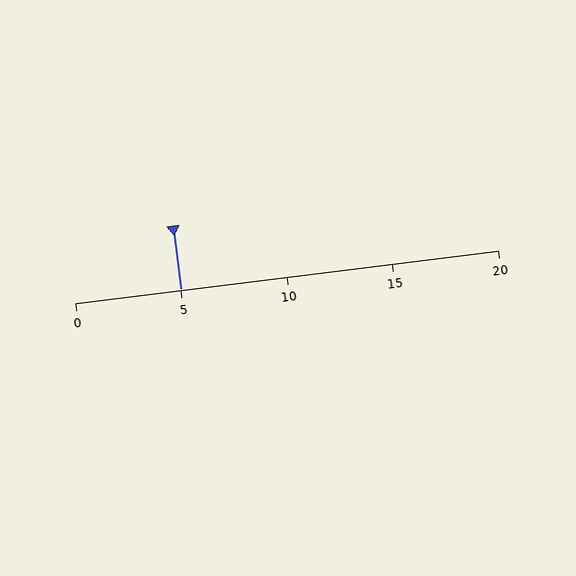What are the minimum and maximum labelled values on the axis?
The axis runs from 0 to 20.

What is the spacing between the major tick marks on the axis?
The major ticks are spaced 5 apart.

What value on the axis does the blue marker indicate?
The marker indicates approximately 5.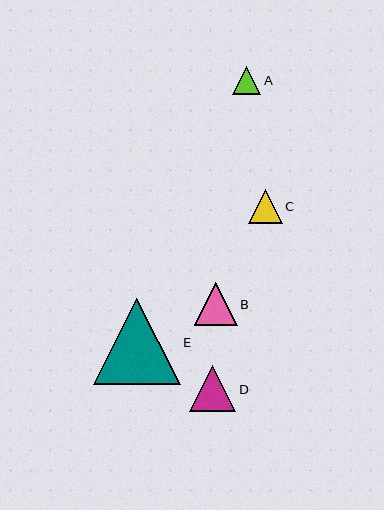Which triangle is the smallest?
Triangle A is the smallest with a size of approximately 29 pixels.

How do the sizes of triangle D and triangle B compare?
Triangle D and triangle B are approximately the same size.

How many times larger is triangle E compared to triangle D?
Triangle E is approximately 1.9 times the size of triangle D.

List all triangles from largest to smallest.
From largest to smallest: E, D, B, C, A.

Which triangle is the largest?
Triangle E is the largest with a size of approximately 87 pixels.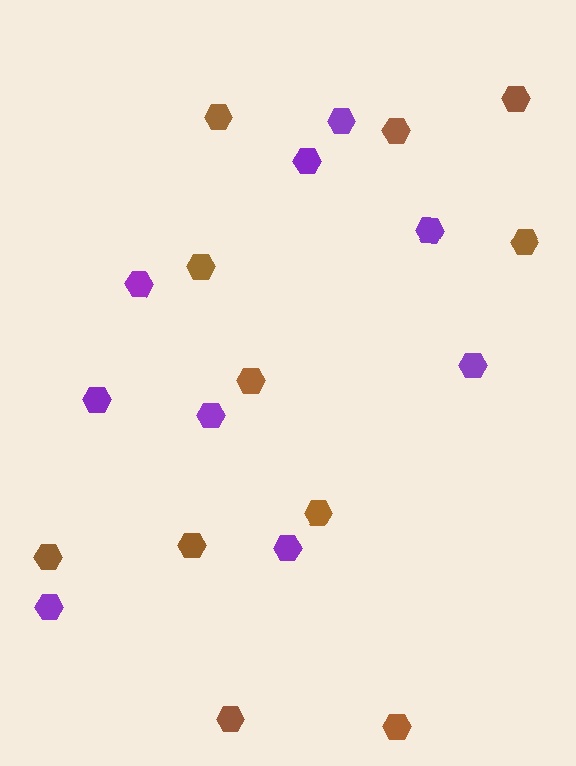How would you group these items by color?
There are 2 groups: one group of brown hexagons (11) and one group of purple hexagons (9).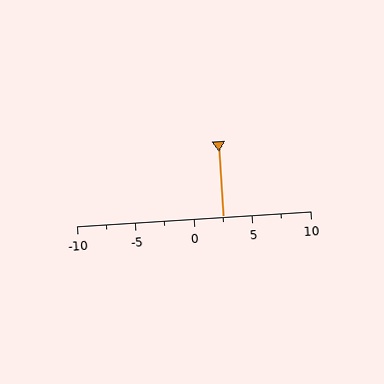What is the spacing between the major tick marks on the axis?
The major ticks are spaced 5 apart.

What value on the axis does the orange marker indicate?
The marker indicates approximately 2.5.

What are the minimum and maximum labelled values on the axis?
The axis runs from -10 to 10.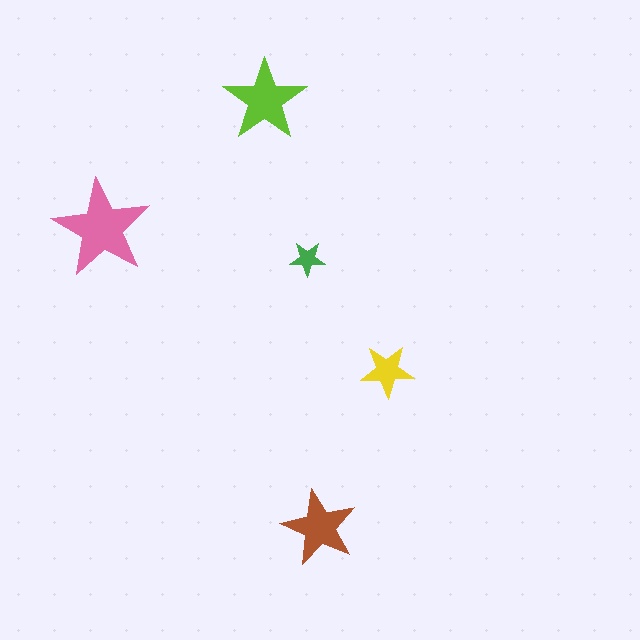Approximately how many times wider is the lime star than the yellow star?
About 1.5 times wider.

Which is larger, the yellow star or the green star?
The yellow one.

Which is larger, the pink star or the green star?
The pink one.